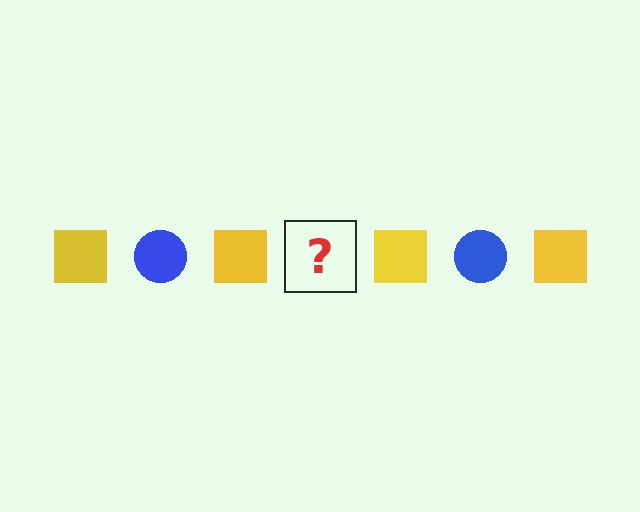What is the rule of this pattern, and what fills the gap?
The rule is that the pattern alternates between yellow square and blue circle. The gap should be filled with a blue circle.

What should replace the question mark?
The question mark should be replaced with a blue circle.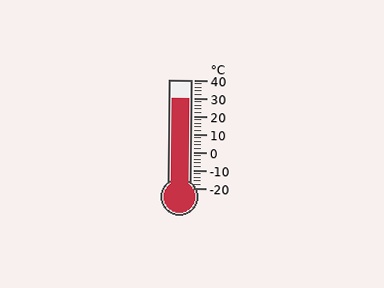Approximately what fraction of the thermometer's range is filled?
The thermometer is filled to approximately 85% of its range.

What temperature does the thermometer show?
The thermometer shows approximately 30°C.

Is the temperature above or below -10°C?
The temperature is above -10°C.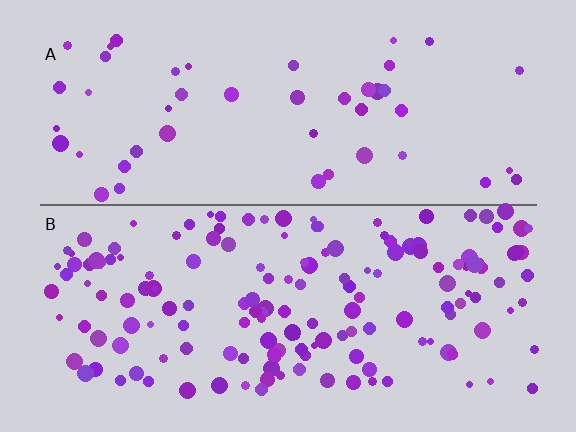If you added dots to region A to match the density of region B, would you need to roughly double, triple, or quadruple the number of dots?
Approximately triple.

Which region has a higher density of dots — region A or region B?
B (the bottom).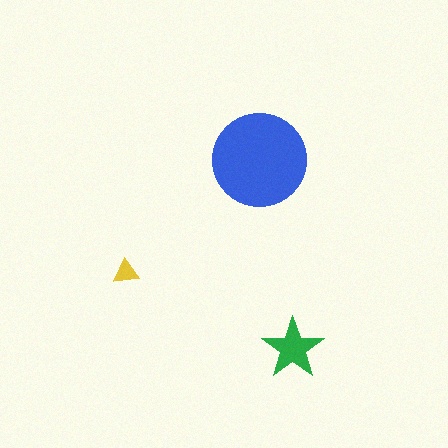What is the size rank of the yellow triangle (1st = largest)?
3rd.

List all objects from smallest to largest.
The yellow triangle, the green star, the blue circle.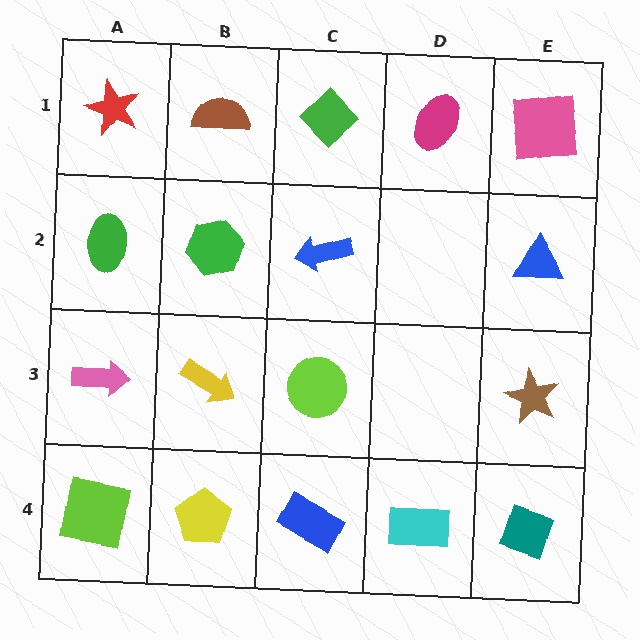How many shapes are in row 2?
4 shapes.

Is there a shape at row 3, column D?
No, that cell is empty.